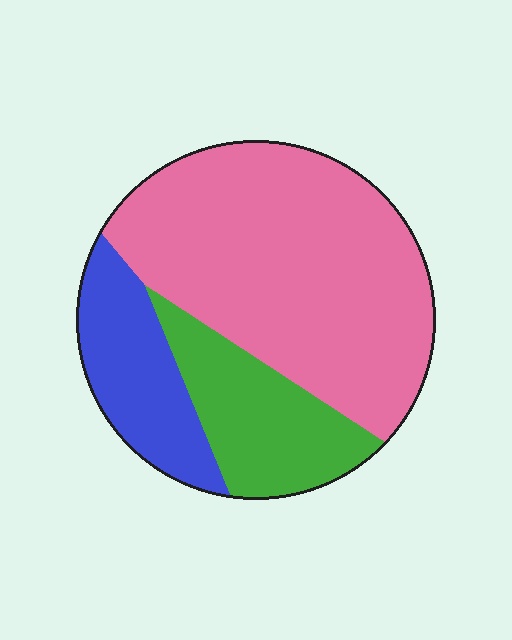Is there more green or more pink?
Pink.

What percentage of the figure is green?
Green takes up about one fifth (1/5) of the figure.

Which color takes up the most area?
Pink, at roughly 60%.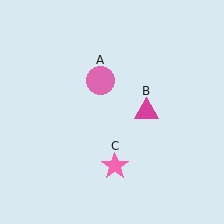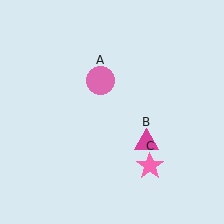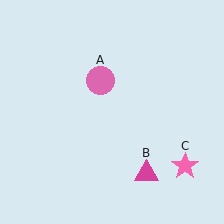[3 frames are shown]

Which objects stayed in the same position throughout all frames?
Pink circle (object A) remained stationary.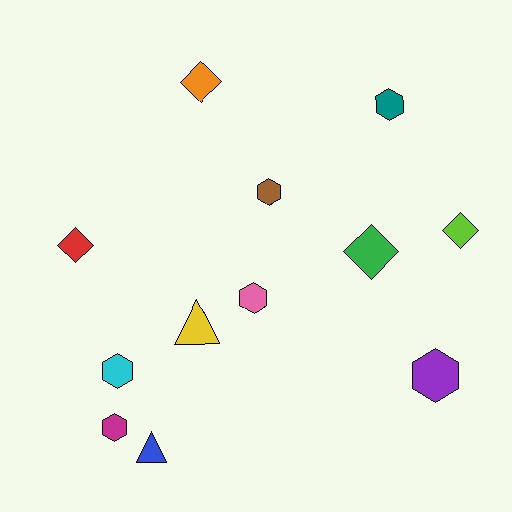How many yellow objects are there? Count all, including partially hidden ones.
There is 1 yellow object.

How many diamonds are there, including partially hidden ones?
There are 4 diamonds.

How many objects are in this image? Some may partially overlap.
There are 12 objects.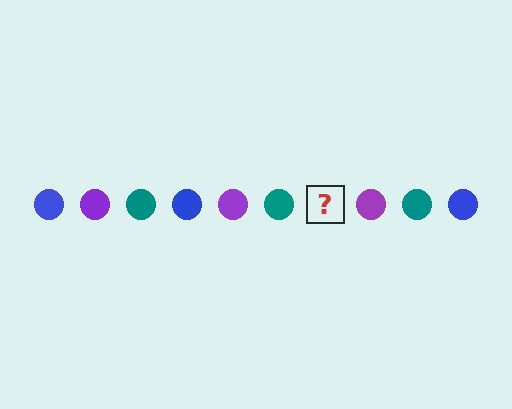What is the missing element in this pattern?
The missing element is a blue circle.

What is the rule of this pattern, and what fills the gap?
The rule is that the pattern cycles through blue, purple, teal circles. The gap should be filled with a blue circle.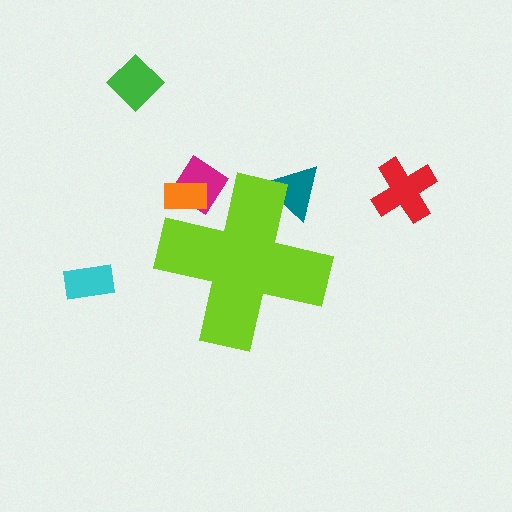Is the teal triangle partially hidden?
Yes, the teal triangle is partially hidden behind the lime cross.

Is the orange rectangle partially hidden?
Yes, the orange rectangle is partially hidden behind the lime cross.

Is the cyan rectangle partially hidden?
No, the cyan rectangle is fully visible.